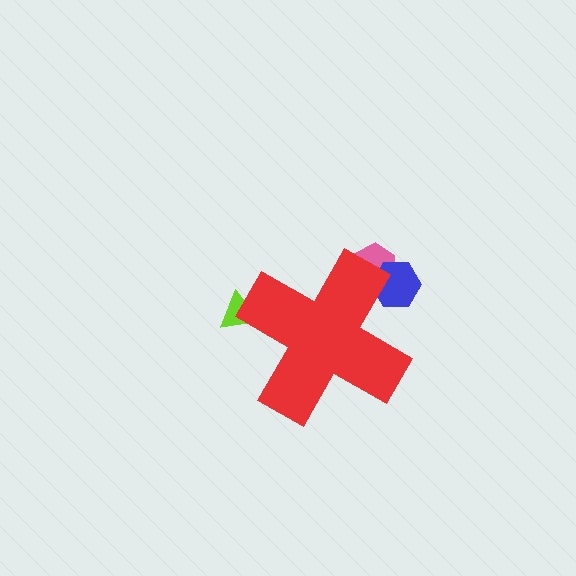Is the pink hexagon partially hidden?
Yes, the pink hexagon is partially hidden behind the red cross.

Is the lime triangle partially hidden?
Yes, the lime triangle is partially hidden behind the red cross.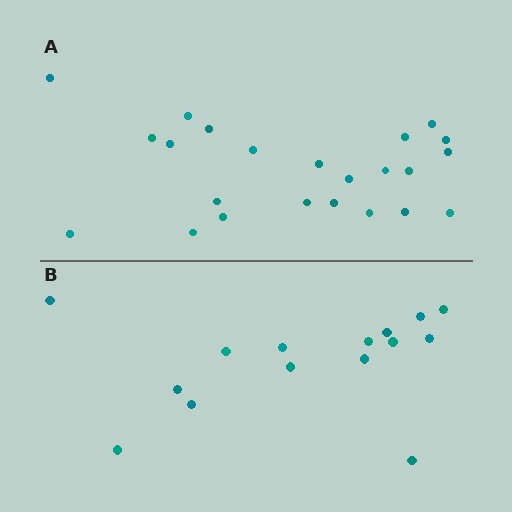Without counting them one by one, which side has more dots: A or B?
Region A (the top region) has more dots.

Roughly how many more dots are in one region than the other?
Region A has roughly 8 or so more dots than region B.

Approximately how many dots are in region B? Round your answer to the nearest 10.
About 20 dots. (The exact count is 15, which rounds to 20.)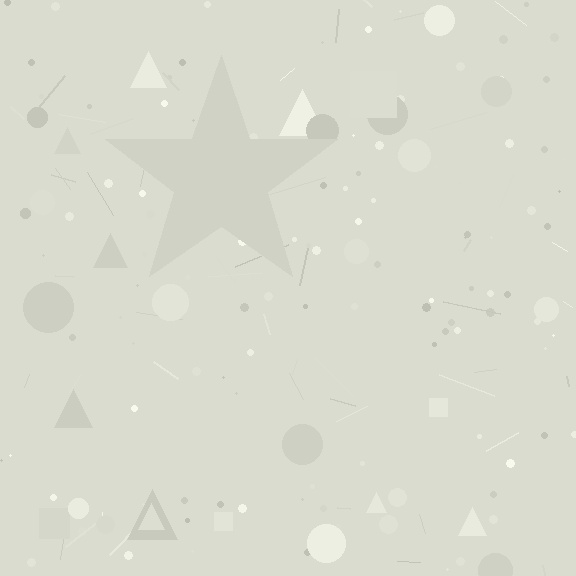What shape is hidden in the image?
A star is hidden in the image.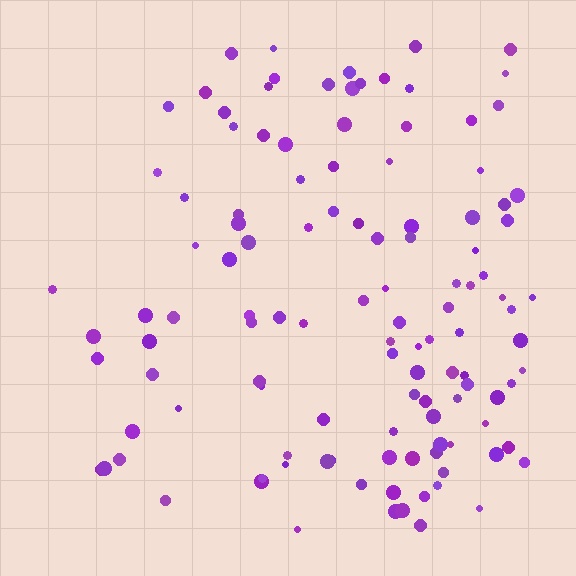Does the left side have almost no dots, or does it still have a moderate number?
Still a moderate number, just noticeably fewer than the right.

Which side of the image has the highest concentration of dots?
The right.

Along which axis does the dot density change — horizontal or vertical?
Horizontal.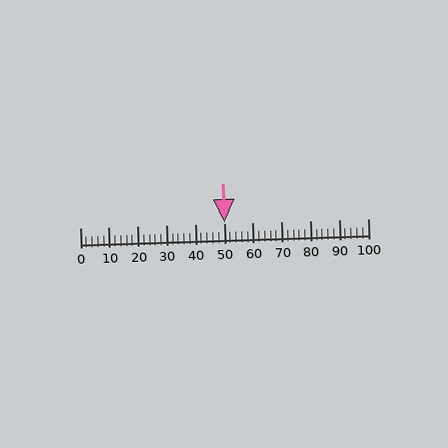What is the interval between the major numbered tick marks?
The major tick marks are spaced 10 units apart.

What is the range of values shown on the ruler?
The ruler shows values from 0 to 100.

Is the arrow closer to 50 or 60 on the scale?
The arrow is closer to 50.